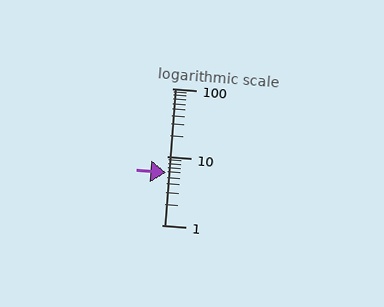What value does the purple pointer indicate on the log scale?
The pointer indicates approximately 5.8.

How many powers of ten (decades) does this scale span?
The scale spans 2 decades, from 1 to 100.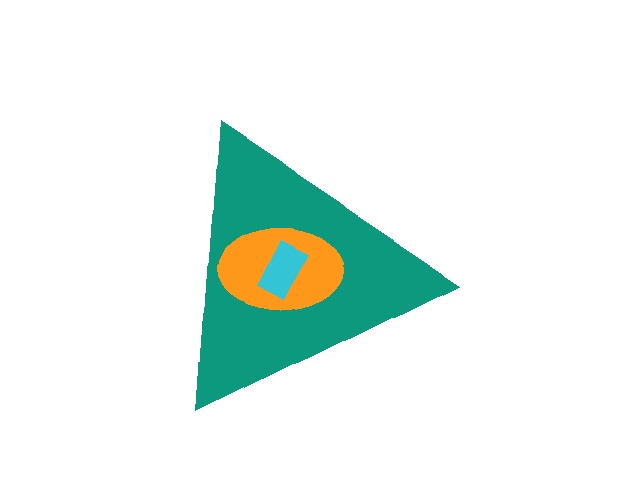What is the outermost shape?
The teal triangle.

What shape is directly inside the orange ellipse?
The cyan rectangle.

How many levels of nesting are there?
3.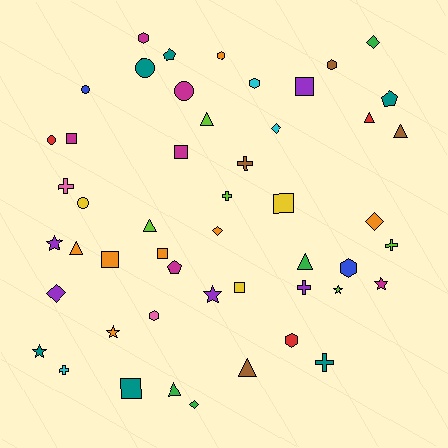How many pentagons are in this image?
There are 3 pentagons.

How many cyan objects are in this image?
There are 3 cyan objects.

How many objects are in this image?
There are 50 objects.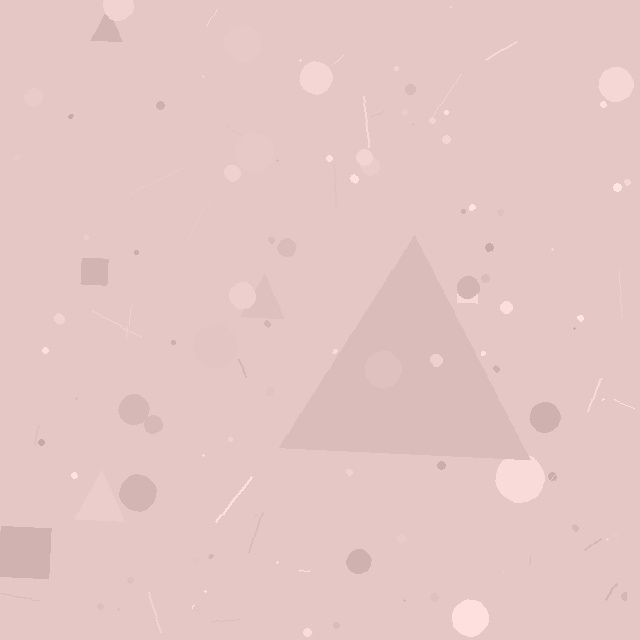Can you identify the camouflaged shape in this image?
The camouflaged shape is a triangle.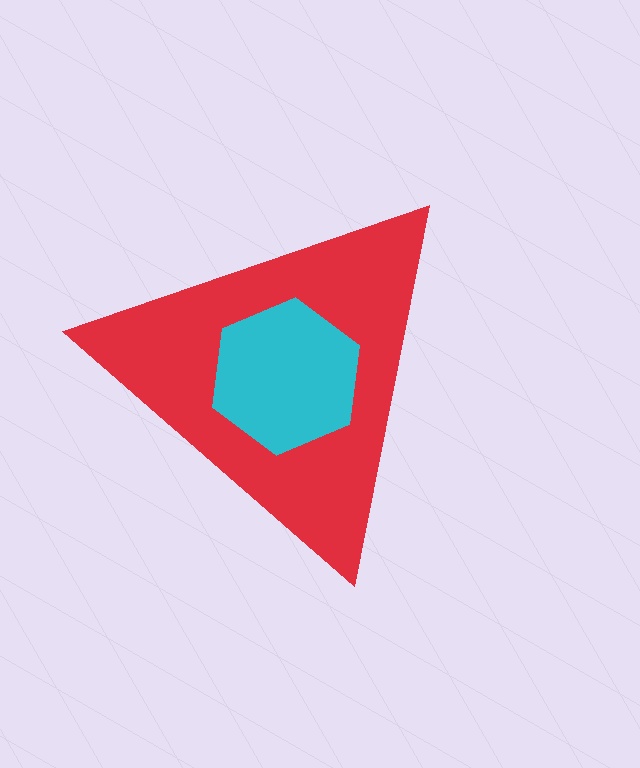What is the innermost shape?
The cyan hexagon.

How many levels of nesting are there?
2.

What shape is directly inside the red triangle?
The cyan hexagon.